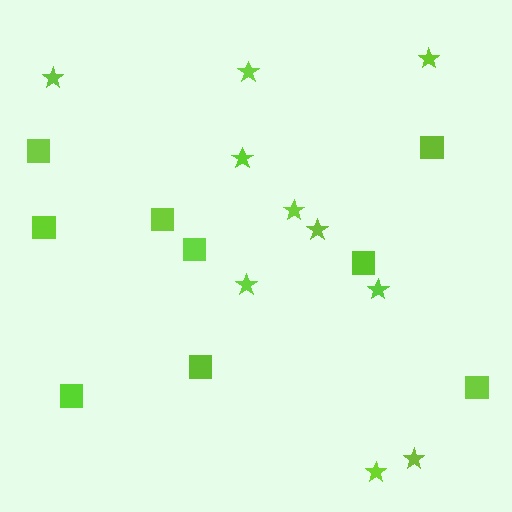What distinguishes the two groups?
There are 2 groups: one group of squares (9) and one group of stars (10).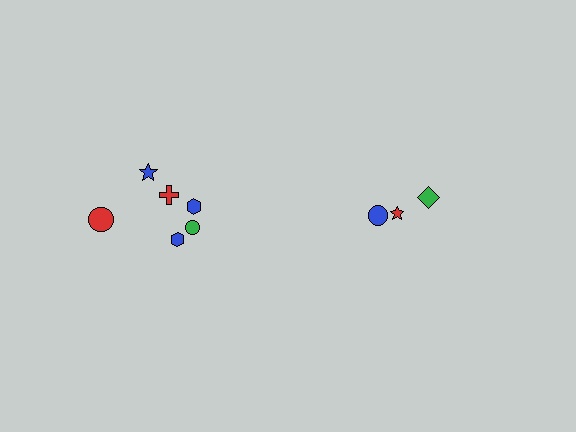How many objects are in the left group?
There are 6 objects.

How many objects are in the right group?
There are 3 objects.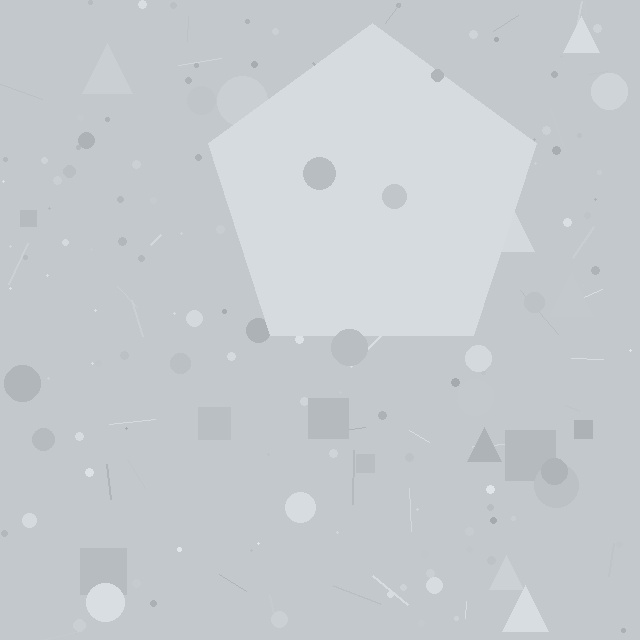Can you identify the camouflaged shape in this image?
The camouflaged shape is a pentagon.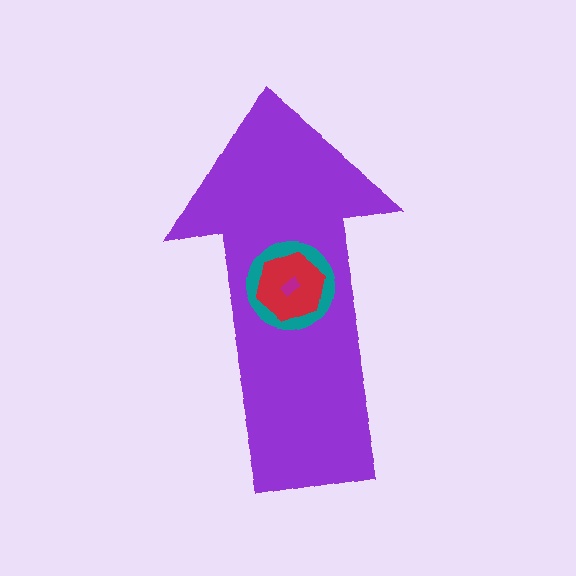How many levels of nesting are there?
4.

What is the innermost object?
The magenta rectangle.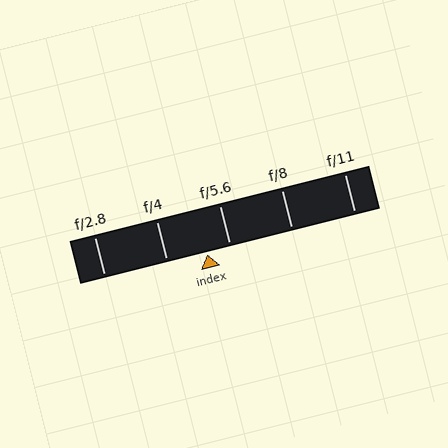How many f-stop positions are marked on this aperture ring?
There are 5 f-stop positions marked.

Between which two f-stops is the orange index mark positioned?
The index mark is between f/4 and f/5.6.